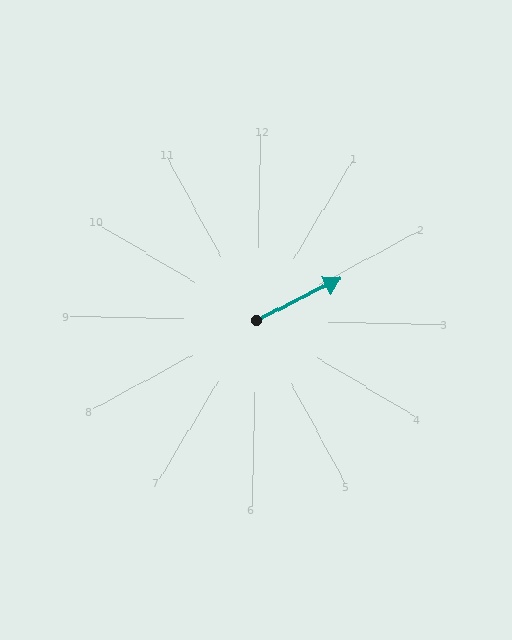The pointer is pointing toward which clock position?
Roughly 2 o'clock.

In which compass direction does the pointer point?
Northeast.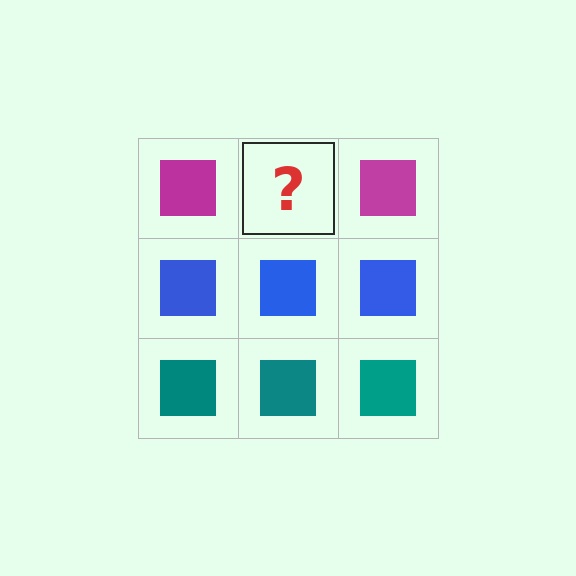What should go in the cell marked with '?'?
The missing cell should contain a magenta square.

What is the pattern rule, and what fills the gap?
The rule is that each row has a consistent color. The gap should be filled with a magenta square.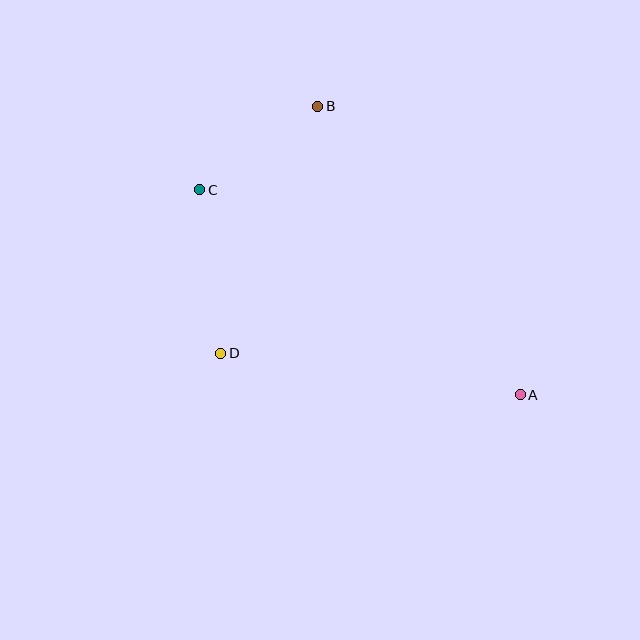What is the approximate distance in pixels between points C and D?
The distance between C and D is approximately 165 pixels.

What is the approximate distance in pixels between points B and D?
The distance between B and D is approximately 266 pixels.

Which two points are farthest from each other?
Points A and C are farthest from each other.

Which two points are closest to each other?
Points B and C are closest to each other.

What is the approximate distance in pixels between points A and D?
The distance between A and D is approximately 302 pixels.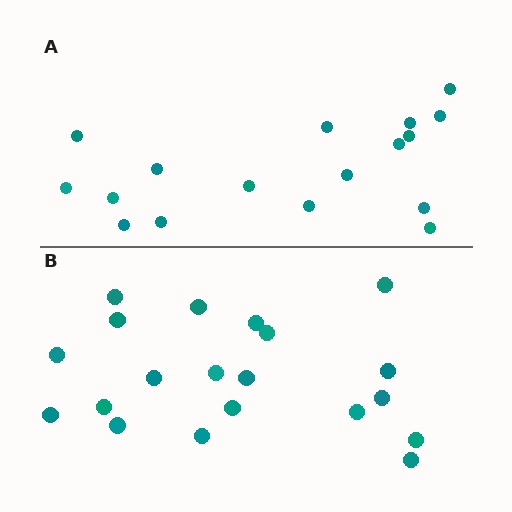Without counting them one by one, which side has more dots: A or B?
Region B (the bottom region) has more dots.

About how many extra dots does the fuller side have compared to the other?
Region B has just a few more — roughly 2 or 3 more dots than region A.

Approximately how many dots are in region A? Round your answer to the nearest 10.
About 20 dots. (The exact count is 17, which rounds to 20.)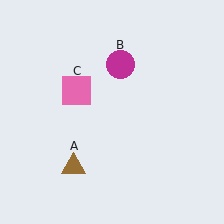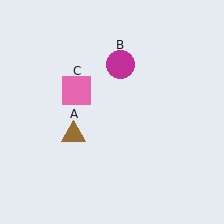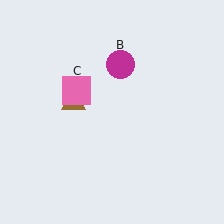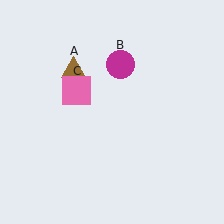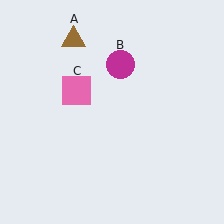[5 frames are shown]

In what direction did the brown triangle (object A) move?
The brown triangle (object A) moved up.